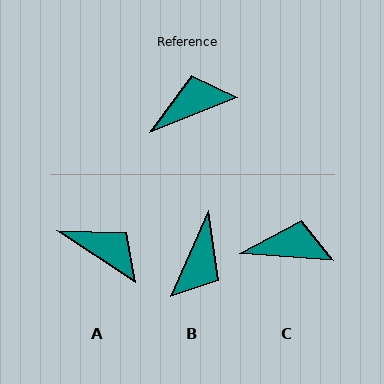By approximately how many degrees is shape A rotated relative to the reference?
Approximately 55 degrees clockwise.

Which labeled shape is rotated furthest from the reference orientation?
B, about 135 degrees away.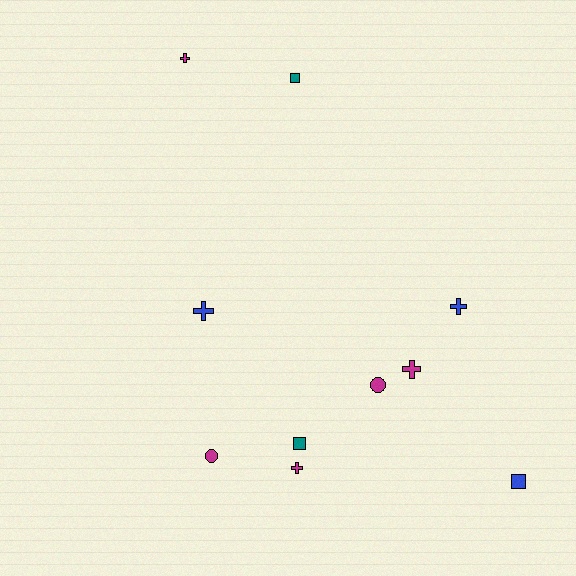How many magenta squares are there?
There are no magenta squares.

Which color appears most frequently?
Magenta, with 5 objects.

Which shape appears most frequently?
Cross, with 5 objects.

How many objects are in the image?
There are 10 objects.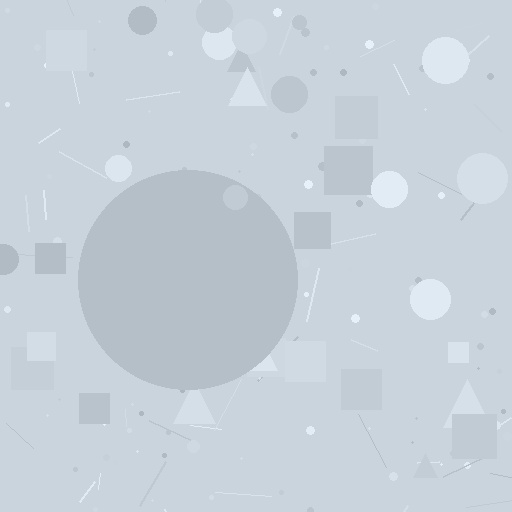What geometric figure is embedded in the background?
A circle is embedded in the background.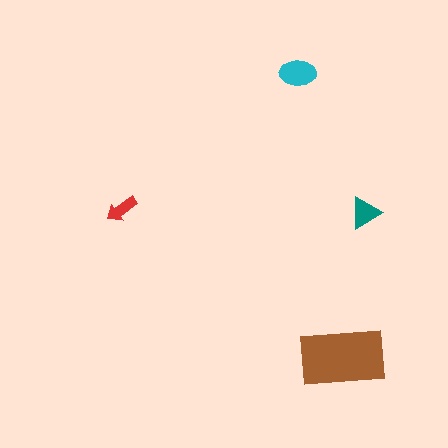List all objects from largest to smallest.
The brown rectangle, the cyan ellipse, the teal triangle, the red arrow.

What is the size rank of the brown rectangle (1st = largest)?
1st.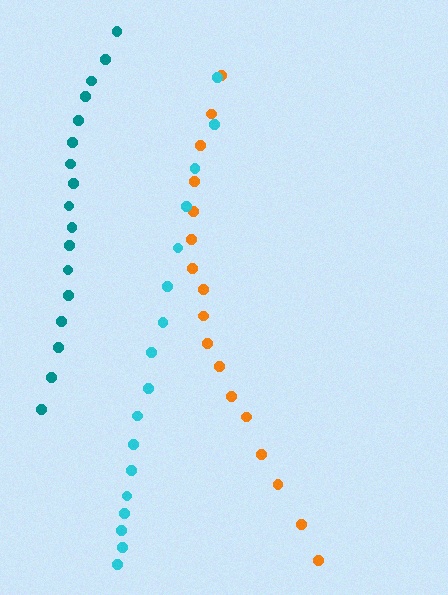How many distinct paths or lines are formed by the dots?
There are 3 distinct paths.